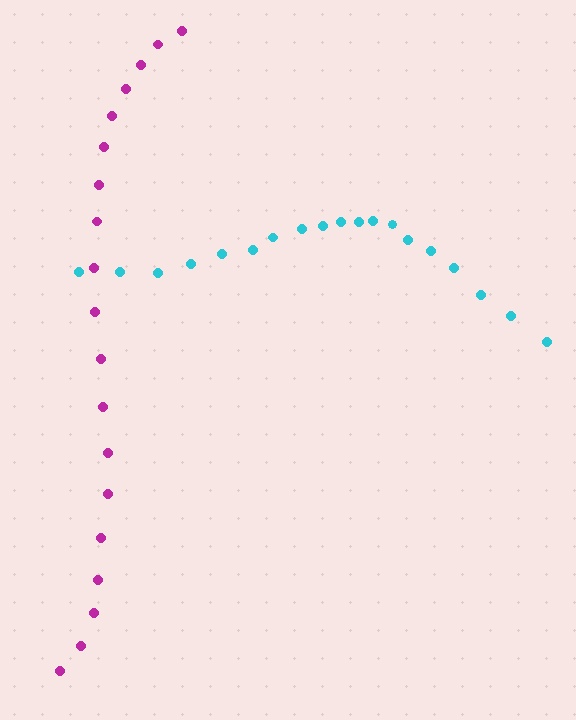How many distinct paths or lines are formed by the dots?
There are 2 distinct paths.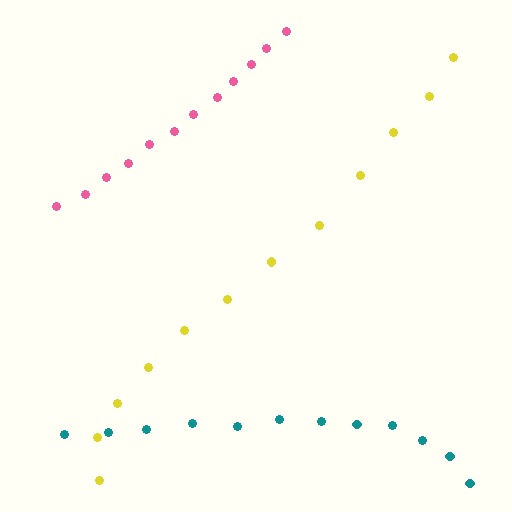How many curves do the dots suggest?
There are 3 distinct paths.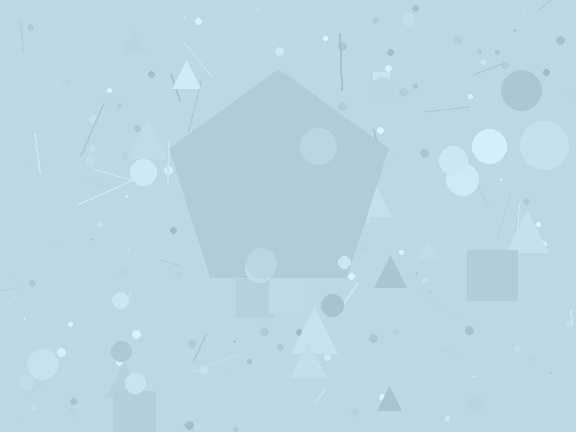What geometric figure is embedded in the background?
A pentagon is embedded in the background.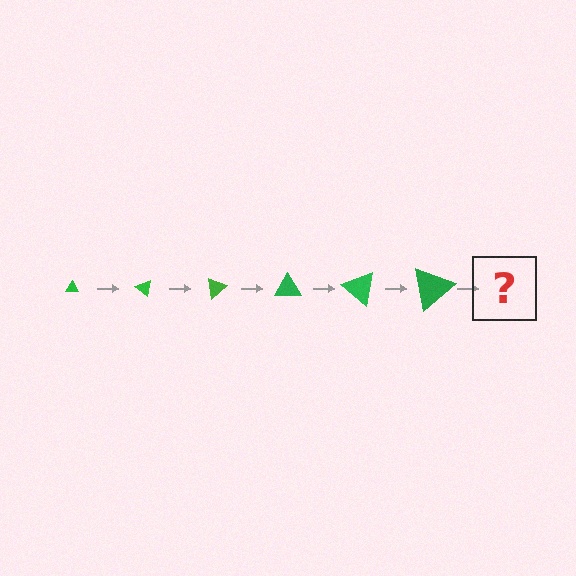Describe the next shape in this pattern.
It should be a triangle, larger than the previous one and rotated 240 degrees from the start.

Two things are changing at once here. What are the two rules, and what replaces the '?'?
The two rules are that the triangle grows larger each step and it rotates 40 degrees each step. The '?' should be a triangle, larger than the previous one and rotated 240 degrees from the start.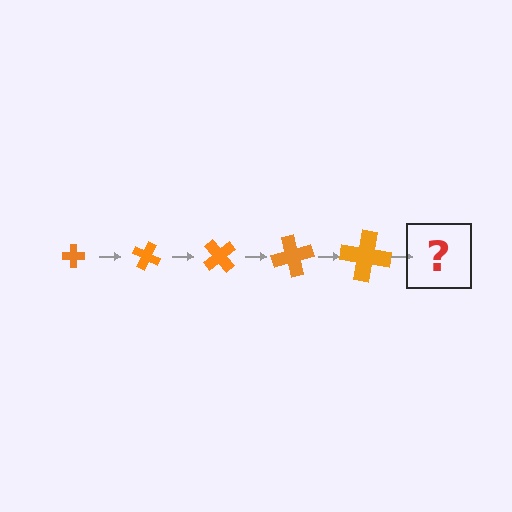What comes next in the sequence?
The next element should be a cross, larger than the previous one and rotated 125 degrees from the start.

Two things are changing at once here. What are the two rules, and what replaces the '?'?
The two rules are that the cross grows larger each step and it rotates 25 degrees each step. The '?' should be a cross, larger than the previous one and rotated 125 degrees from the start.